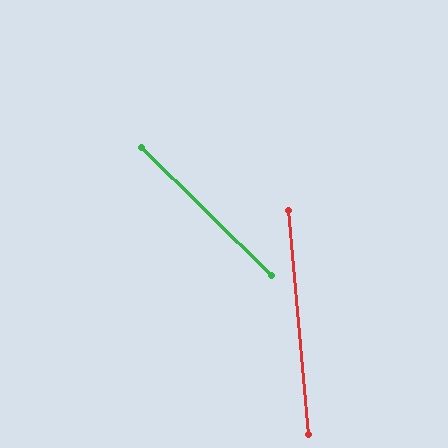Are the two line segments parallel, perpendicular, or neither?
Neither parallel nor perpendicular — they differ by about 40°.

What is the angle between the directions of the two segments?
Approximately 40 degrees.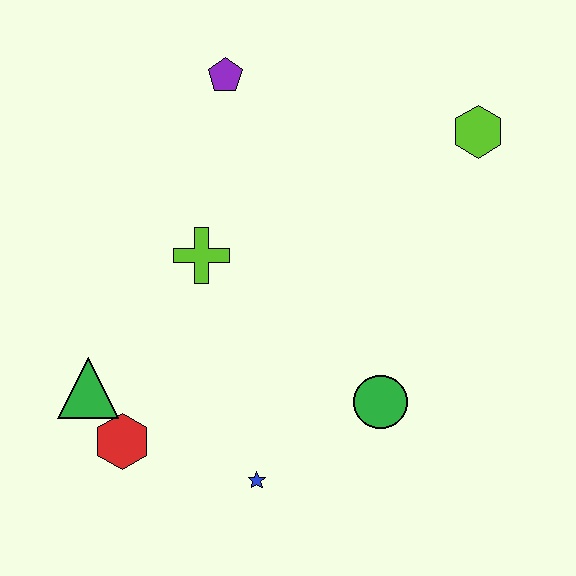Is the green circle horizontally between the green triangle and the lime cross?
No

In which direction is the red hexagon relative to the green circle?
The red hexagon is to the left of the green circle.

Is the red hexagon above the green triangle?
No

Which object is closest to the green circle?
The blue star is closest to the green circle.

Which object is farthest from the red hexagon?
The lime hexagon is farthest from the red hexagon.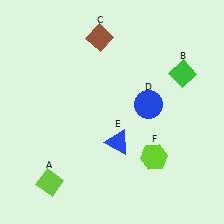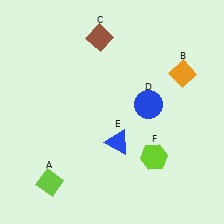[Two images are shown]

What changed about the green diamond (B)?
In Image 1, B is green. In Image 2, it changed to orange.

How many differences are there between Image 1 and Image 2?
There is 1 difference between the two images.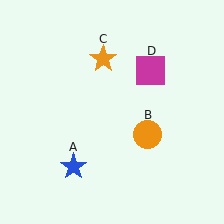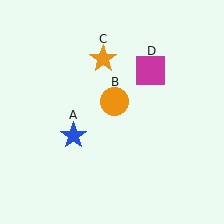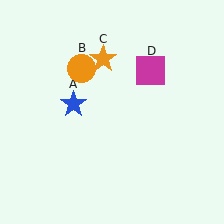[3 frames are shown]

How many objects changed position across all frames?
2 objects changed position: blue star (object A), orange circle (object B).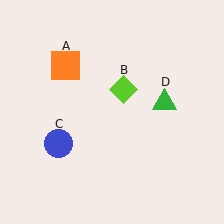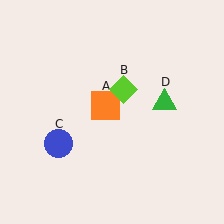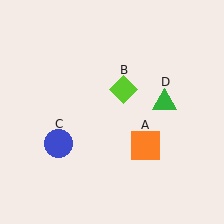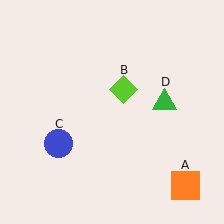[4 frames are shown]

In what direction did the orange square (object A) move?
The orange square (object A) moved down and to the right.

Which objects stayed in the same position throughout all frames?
Lime diamond (object B) and blue circle (object C) and green triangle (object D) remained stationary.